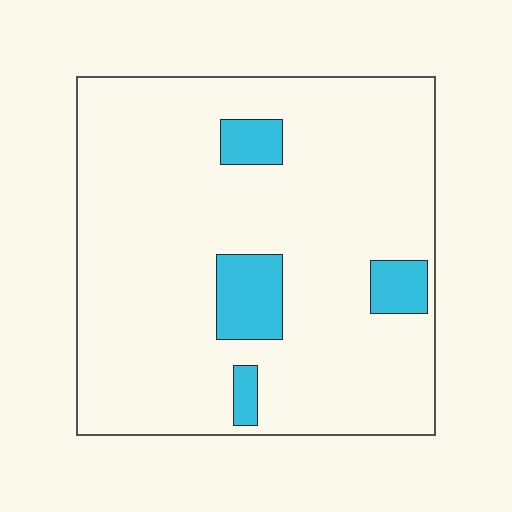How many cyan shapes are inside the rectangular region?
4.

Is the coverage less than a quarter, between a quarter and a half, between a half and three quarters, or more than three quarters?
Less than a quarter.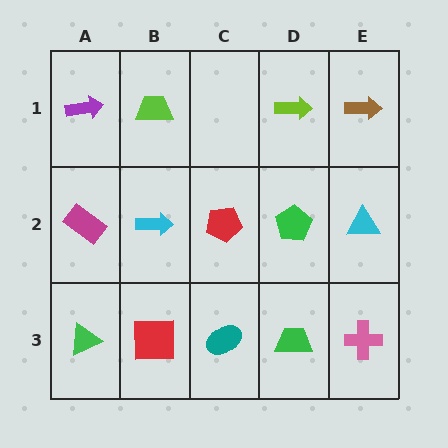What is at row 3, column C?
A teal ellipse.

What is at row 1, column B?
A lime trapezoid.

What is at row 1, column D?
A lime arrow.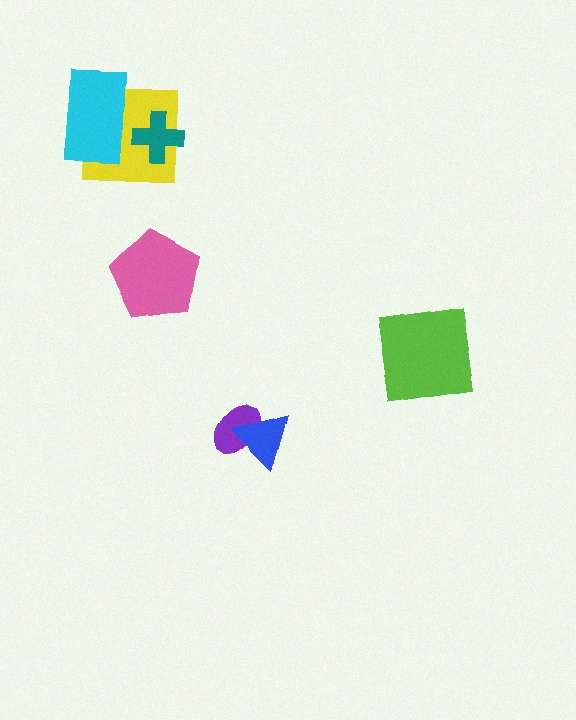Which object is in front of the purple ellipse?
The blue triangle is in front of the purple ellipse.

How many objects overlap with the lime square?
0 objects overlap with the lime square.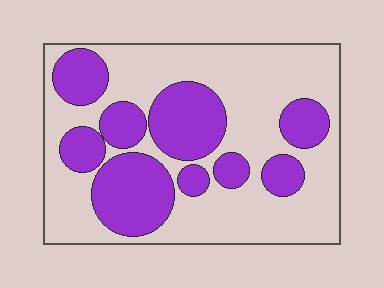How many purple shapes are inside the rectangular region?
9.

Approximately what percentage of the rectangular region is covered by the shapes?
Approximately 35%.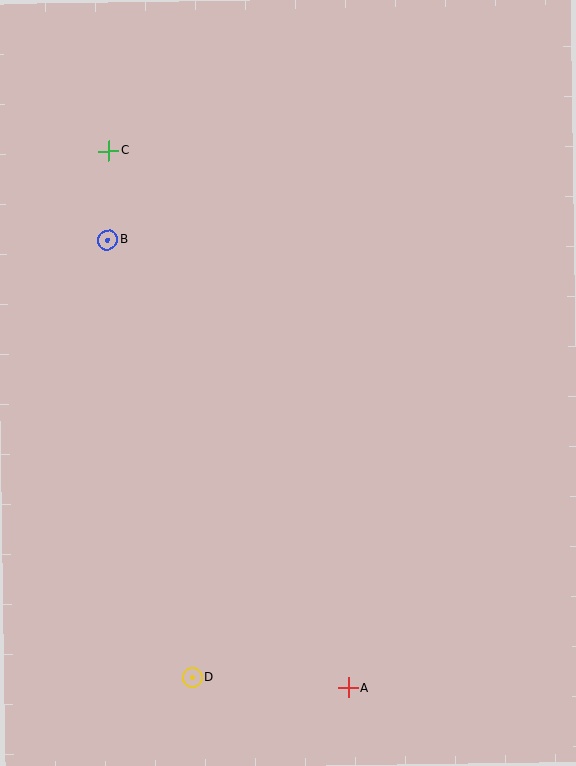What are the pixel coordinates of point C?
Point C is at (108, 151).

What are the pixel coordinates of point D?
Point D is at (192, 678).